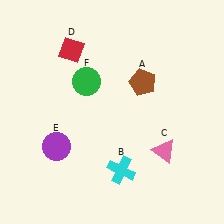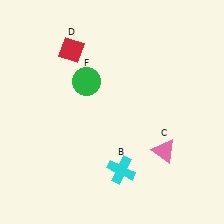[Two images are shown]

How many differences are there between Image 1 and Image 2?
There are 2 differences between the two images.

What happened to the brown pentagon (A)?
The brown pentagon (A) was removed in Image 2. It was in the top-right area of Image 1.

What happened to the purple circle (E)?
The purple circle (E) was removed in Image 2. It was in the bottom-left area of Image 1.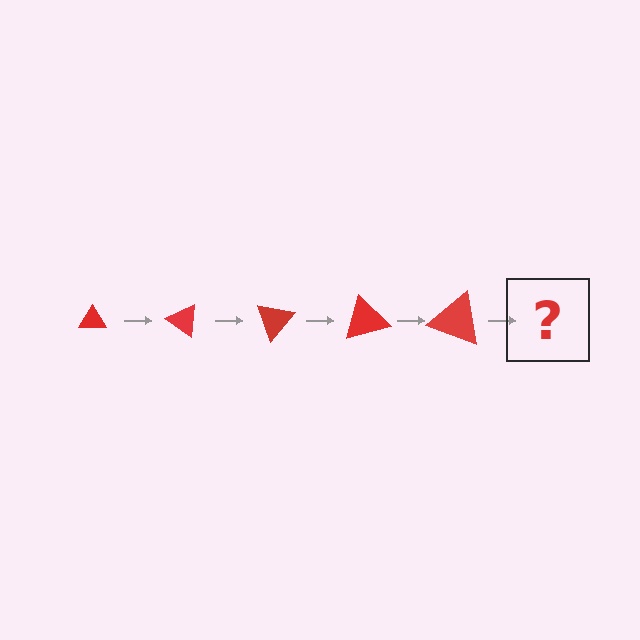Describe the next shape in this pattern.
It should be a triangle, larger than the previous one and rotated 175 degrees from the start.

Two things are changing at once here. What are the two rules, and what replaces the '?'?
The two rules are that the triangle grows larger each step and it rotates 35 degrees each step. The '?' should be a triangle, larger than the previous one and rotated 175 degrees from the start.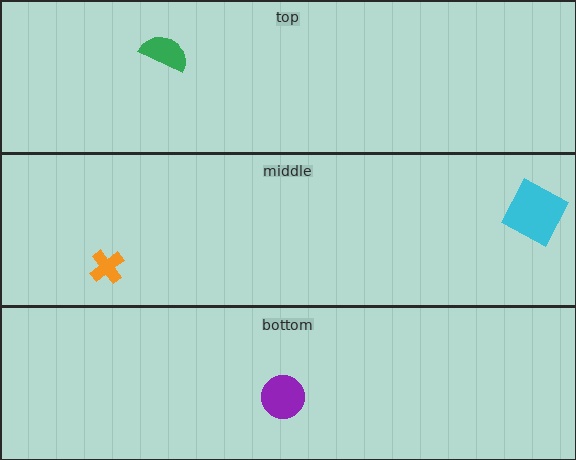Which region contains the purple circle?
The bottom region.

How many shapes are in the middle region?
2.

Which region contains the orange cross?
The middle region.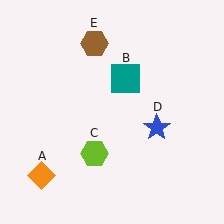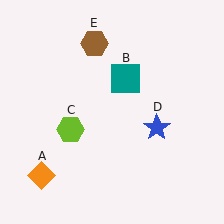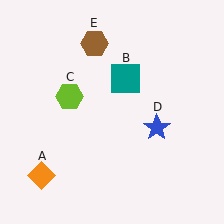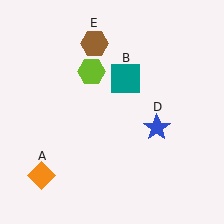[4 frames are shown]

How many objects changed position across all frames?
1 object changed position: lime hexagon (object C).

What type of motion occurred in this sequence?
The lime hexagon (object C) rotated clockwise around the center of the scene.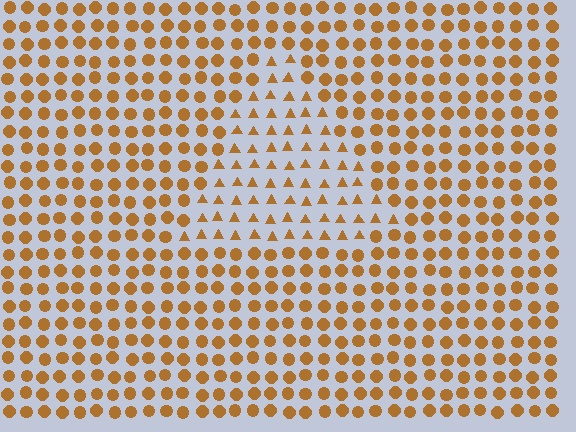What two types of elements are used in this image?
The image uses triangles inside the triangle region and circles outside it.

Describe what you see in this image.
The image is filled with small brown elements arranged in a uniform grid. A triangle-shaped region contains triangles, while the surrounding area contains circles. The boundary is defined purely by the change in element shape.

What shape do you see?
I see a triangle.